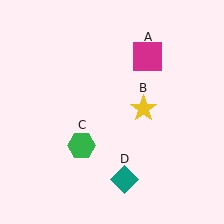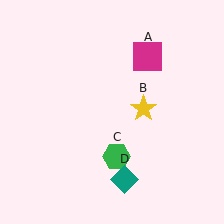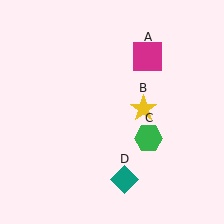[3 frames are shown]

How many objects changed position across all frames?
1 object changed position: green hexagon (object C).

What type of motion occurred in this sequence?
The green hexagon (object C) rotated counterclockwise around the center of the scene.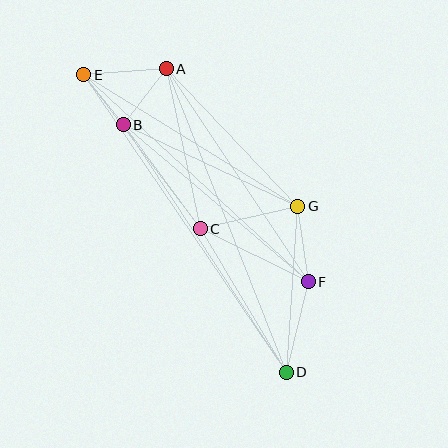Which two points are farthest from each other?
Points D and E are farthest from each other.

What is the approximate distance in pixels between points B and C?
The distance between B and C is approximately 129 pixels.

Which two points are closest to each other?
Points B and E are closest to each other.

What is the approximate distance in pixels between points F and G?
The distance between F and G is approximately 76 pixels.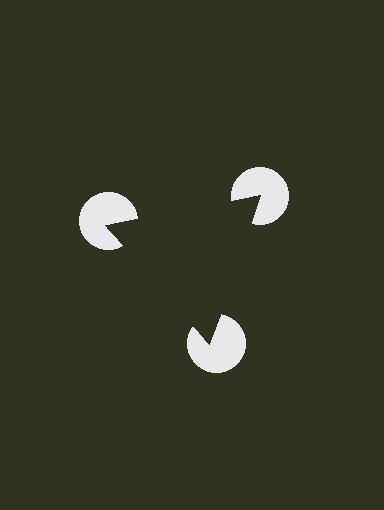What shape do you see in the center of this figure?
An illusory triangle — its edges are inferred from the aligned wedge cuts in the pac-man discs, not physically drawn.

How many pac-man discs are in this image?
There are 3 — one at each vertex of the illusory triangle.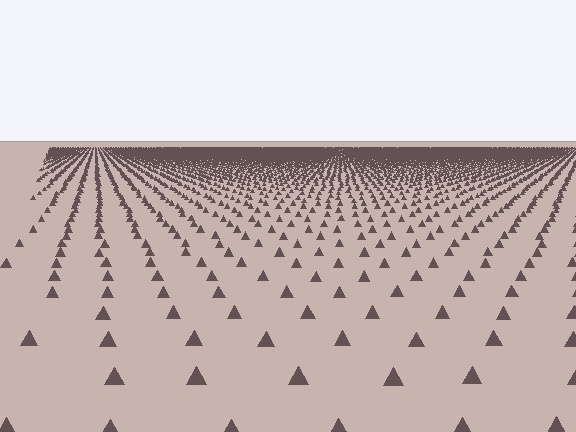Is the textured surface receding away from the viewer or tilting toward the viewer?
The surface is receding away from the viewer. Texture elements get smaller and denser toward the top.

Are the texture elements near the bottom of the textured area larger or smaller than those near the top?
Larger. Near the bottom, elements are closer to the viewer and appear at a bigger on-screen size.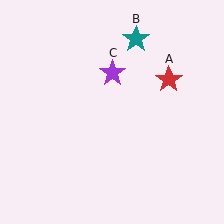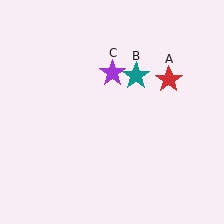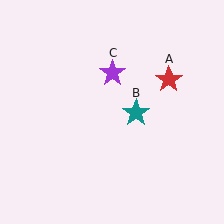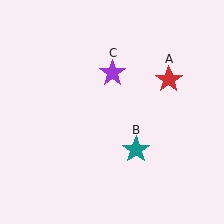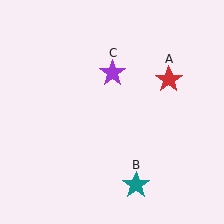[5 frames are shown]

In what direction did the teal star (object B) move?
The teal star (object B) moved down.